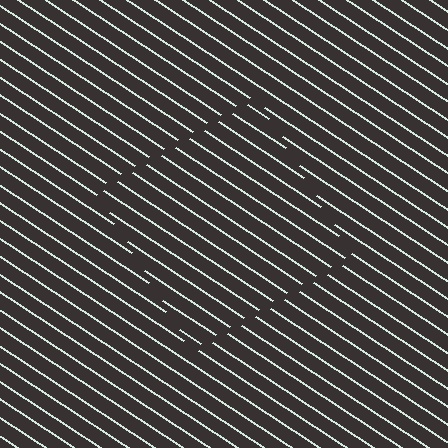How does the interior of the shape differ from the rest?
The interior of the shape contains the same grating, shifted by half a period — the contour is defined by the phase discontinuity where line-ends from the inner and outer gratings abut.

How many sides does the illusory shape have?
4 sides — the line-ends trace a square.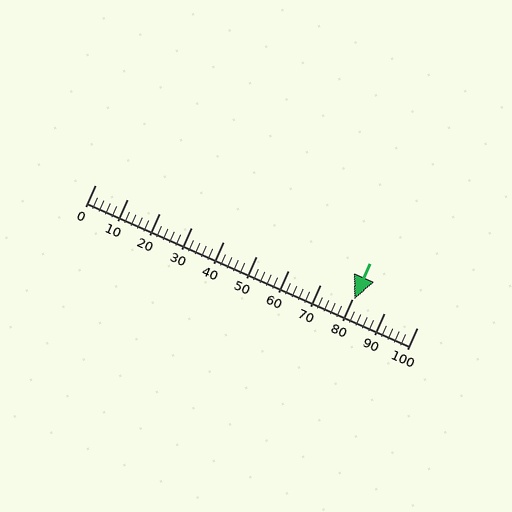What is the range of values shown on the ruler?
The ruler shows values from 0 to 100.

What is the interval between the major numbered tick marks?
The major tick marks are spaced 10 units apart.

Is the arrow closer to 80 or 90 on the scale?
The arrow is closer to 80.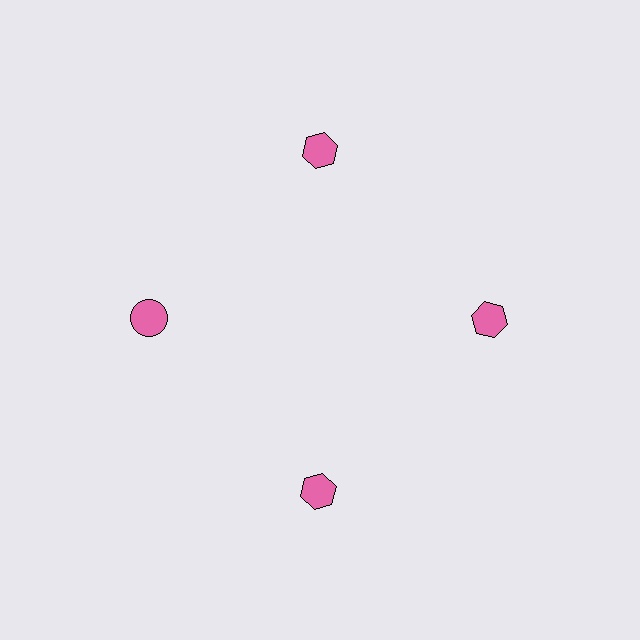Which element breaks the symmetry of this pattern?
The pink circle at roughly the 9 o'clock position breaks the symmetry. All other shapes are pink hexagons.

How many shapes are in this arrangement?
There are 4 shapes arranged in a ring pattern.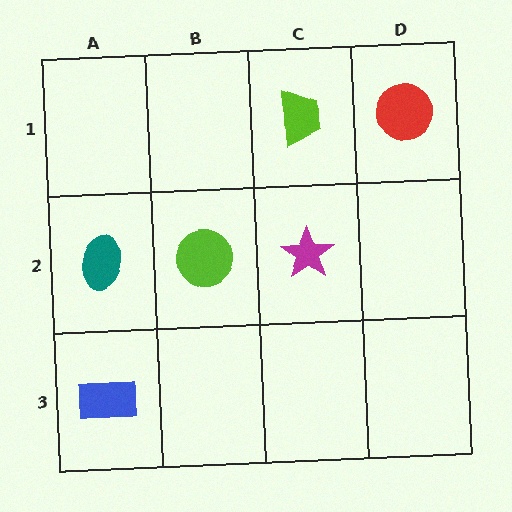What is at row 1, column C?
A lime trapezoid.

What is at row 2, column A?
A teal ellipse.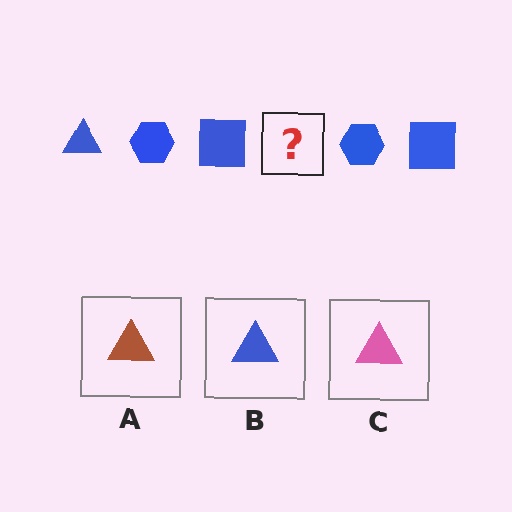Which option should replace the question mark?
Option B.